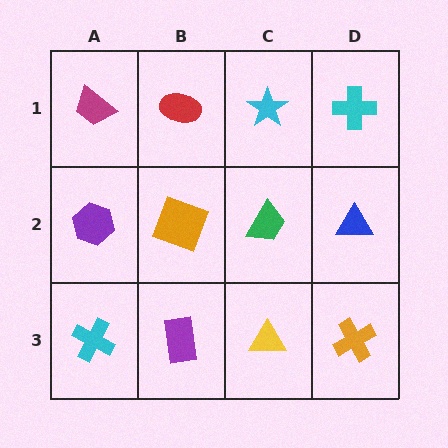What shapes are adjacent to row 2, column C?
A cyan star (row 1, column C), a yellow triangle (row 3, column C), an orange square (row 2, column B), a blue triangle (row 2, column D).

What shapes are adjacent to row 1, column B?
An orange square (row 2, column B), a magenta trapezoid (row 1, column A), a cyan star (row 1, column C).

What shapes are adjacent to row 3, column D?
A blue triangle (row 2, column D), a yellow triangle (row 3, column C).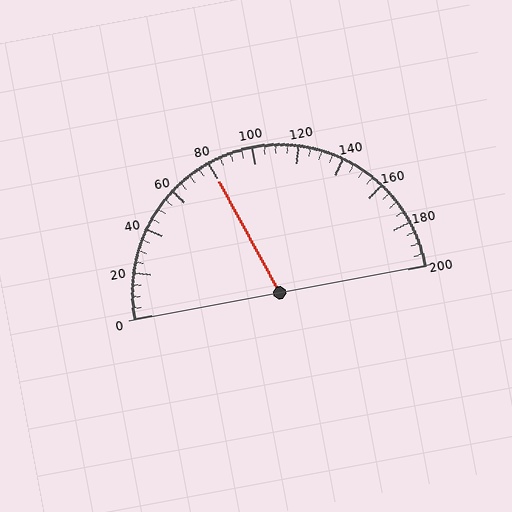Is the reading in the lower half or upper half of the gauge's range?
The reading is in the lower half of the range (0 to 200).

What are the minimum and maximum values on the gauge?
The gauge ranges from 0 to 200.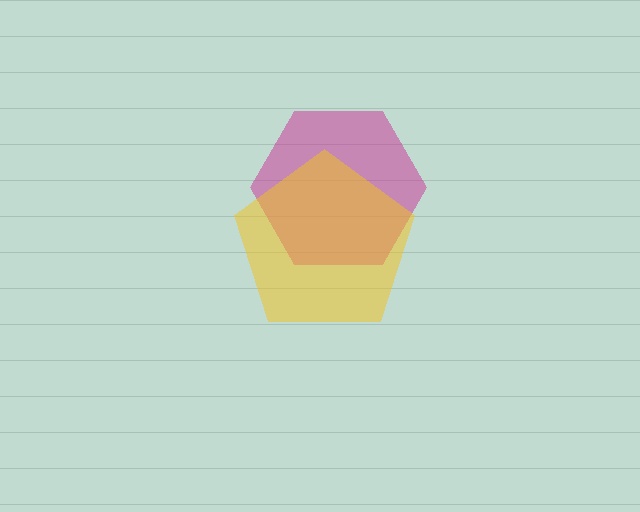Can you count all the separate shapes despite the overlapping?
Yes, there are 2 separate shapes.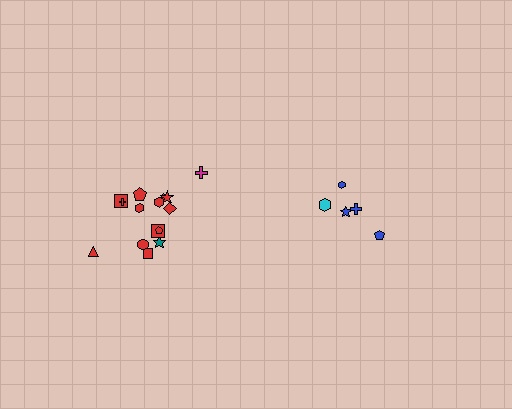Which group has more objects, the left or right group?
The left group.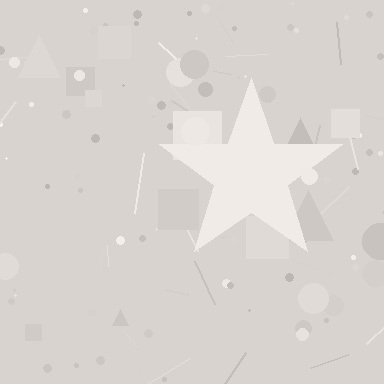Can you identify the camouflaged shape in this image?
The camouflaged shape is a star.